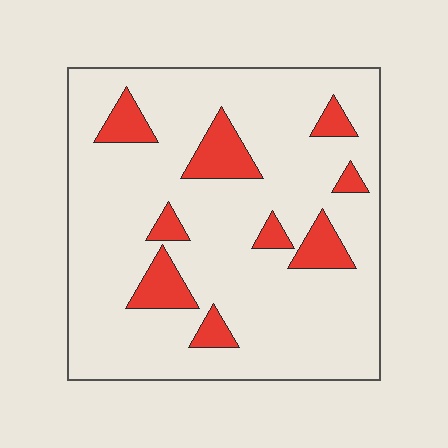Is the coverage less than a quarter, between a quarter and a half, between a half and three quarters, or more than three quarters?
Less than a quarter.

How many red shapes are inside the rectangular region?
9.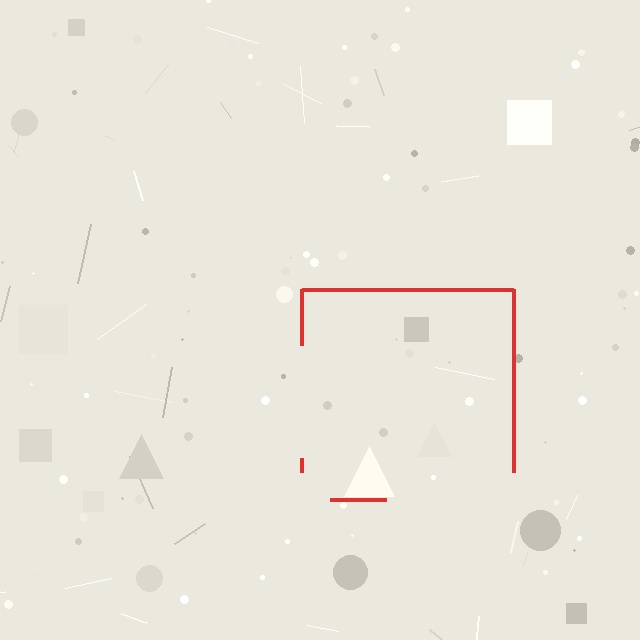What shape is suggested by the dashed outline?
The dashed outline suggests a square.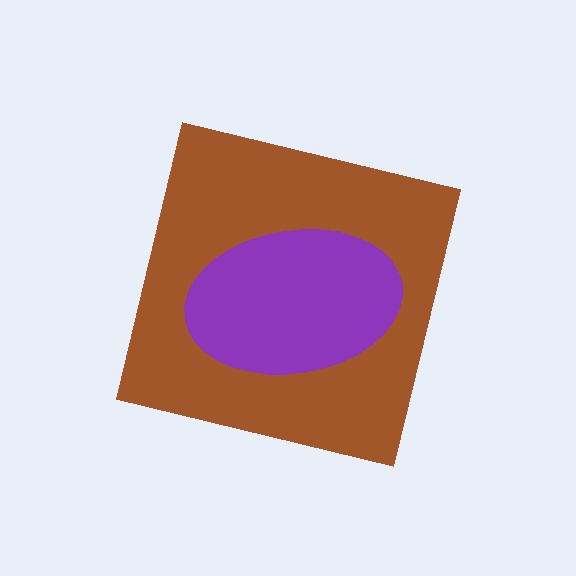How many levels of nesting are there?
2.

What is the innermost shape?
The purple ellipse.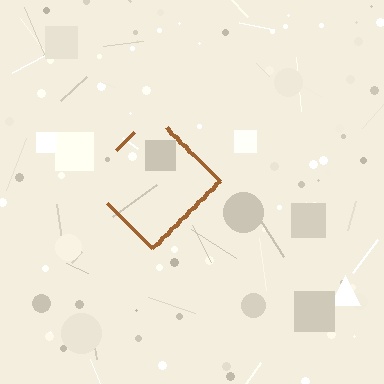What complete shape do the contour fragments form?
The contour fragments form a diamond.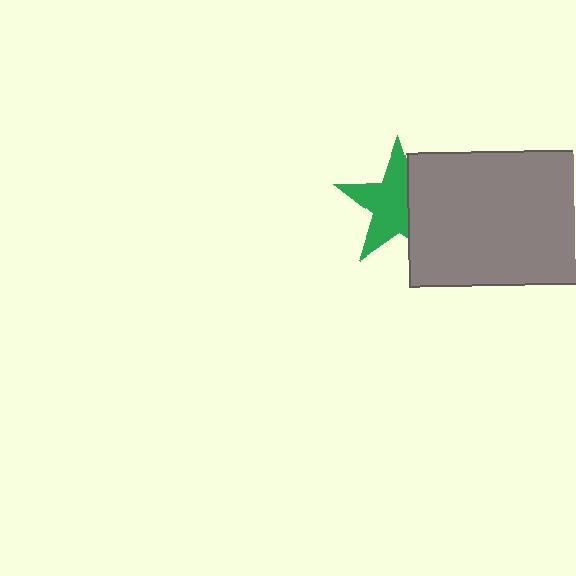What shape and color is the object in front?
The object in front is a gray rectangle.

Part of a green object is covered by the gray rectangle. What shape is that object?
It is a star.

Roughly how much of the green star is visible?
About half of it is visible (roughly 64%).